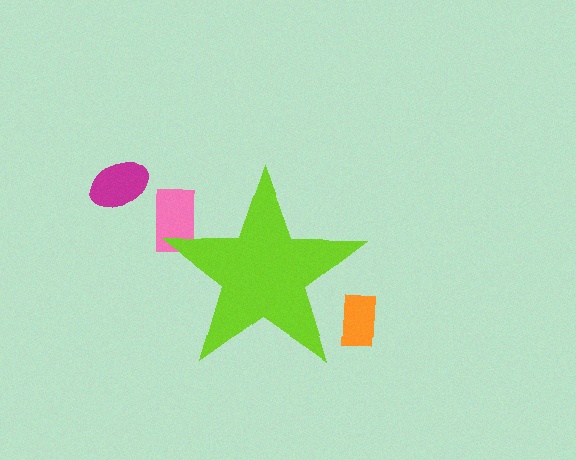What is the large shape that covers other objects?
A lime star.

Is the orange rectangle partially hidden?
Yes, the orange rectangle is partially hidden behind the lime star.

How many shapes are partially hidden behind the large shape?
2 shapes are partially hidden.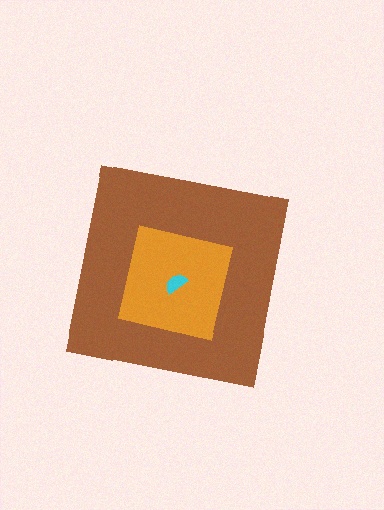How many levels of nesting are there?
3.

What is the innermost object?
The cyan semicircle.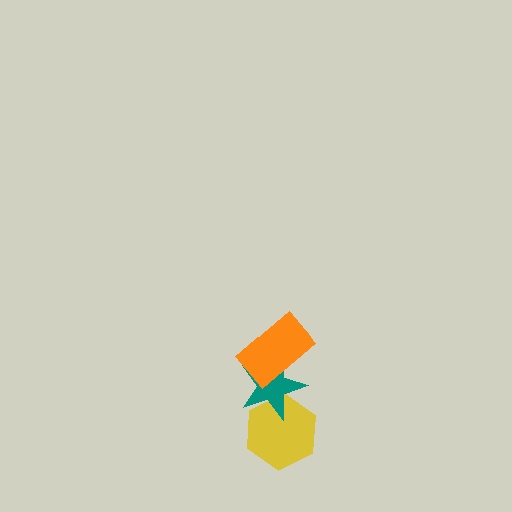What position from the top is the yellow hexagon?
The yellow hexagon is 3rd from the top.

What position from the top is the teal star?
The teal star is 2nd from the top.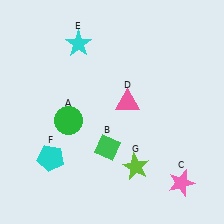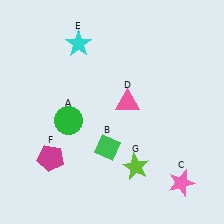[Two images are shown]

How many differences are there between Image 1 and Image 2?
There is 1 difference between the two images.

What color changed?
The pentagon (F) changed from cyan in Image 1 to magenta in Image 2.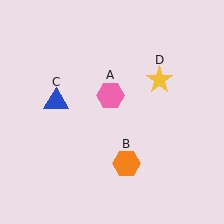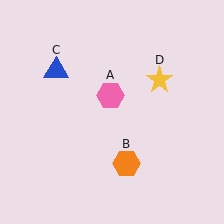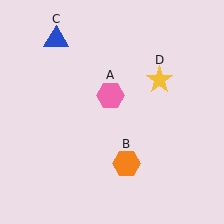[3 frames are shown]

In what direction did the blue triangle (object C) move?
The blue triangle (object C) moved up.